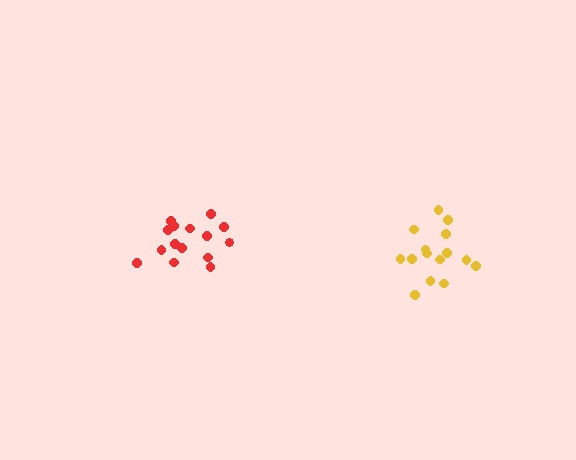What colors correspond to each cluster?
The clusters are colored: yellow, red.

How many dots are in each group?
Group 1: 15 dots, Group 2: 15 dots (30 total).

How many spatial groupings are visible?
There are 2 spatial groupings.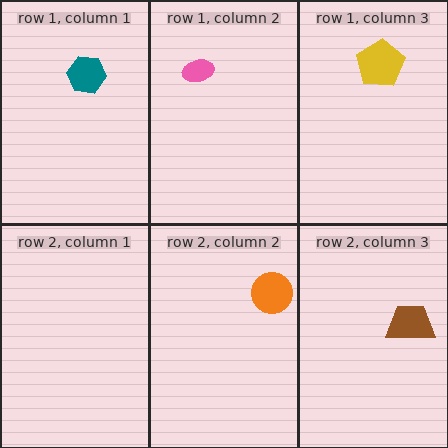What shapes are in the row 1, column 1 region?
The teal hexagon.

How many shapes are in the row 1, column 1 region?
1.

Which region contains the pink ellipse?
The row 1, column 2 region.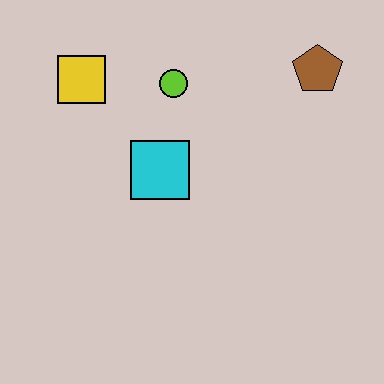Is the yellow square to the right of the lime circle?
No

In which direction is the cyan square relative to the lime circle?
The cyan square is below the lime circle.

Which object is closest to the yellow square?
The lime circle is closest to the yellow square.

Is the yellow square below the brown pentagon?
Yes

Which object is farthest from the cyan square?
The brown pentagon is farthest from the cyan square.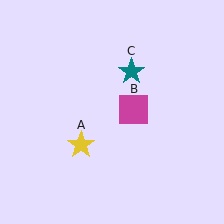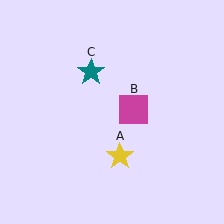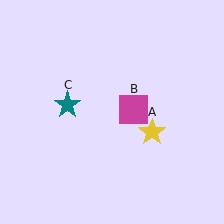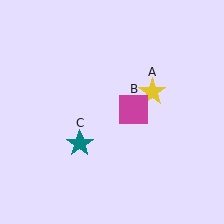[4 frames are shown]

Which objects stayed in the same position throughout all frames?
Magenta square (object B) remained stationary.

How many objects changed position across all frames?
2 objects changed position: yellow star (object A), teal star (object C).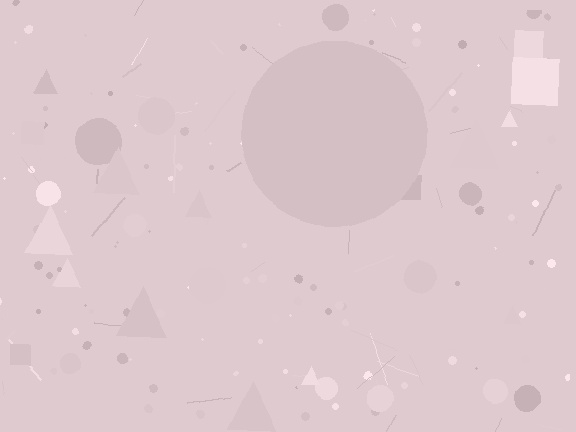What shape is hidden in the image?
A circle is hidden in the image.